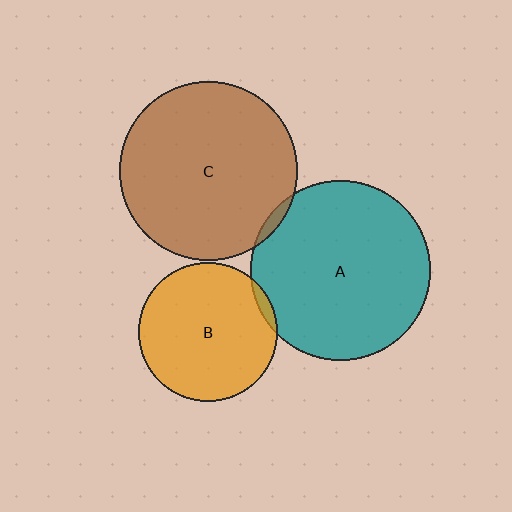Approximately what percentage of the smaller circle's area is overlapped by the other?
Approximately 5%.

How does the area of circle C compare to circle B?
Approximately 1.6 times.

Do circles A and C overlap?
Yes.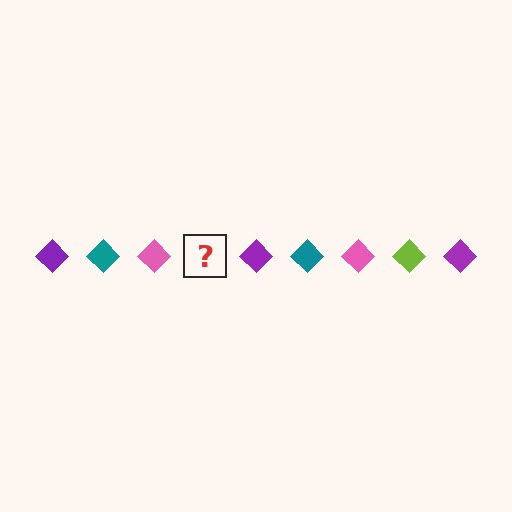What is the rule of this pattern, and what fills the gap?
The rule is that the pattern cycles through purple, teal, pink, lime diamonds. The gap should be filled with a lime diamond.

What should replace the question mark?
The question mark should be replaced with a lime diamond.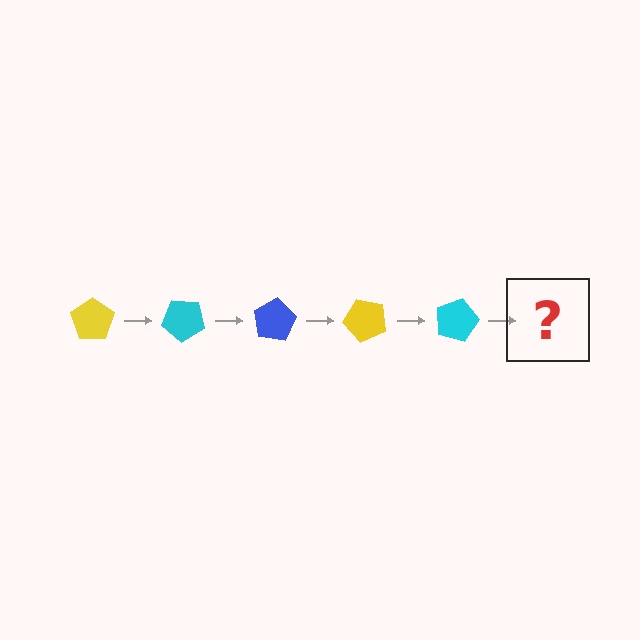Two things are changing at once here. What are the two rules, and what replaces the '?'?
The two rules are that it rotates 40 degrees each step and the color cycles through yellow, cyan, and blue. The '?' should be a blue pentagon, rotated 200 degrees from the start.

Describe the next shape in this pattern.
It should be a blue pentagon, rotated 200 degrees from the start.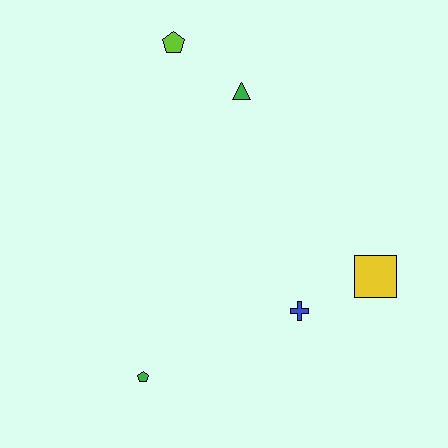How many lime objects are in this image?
There is 1 lime object.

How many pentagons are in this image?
There are 2 pentagons.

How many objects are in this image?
There are 5 objects.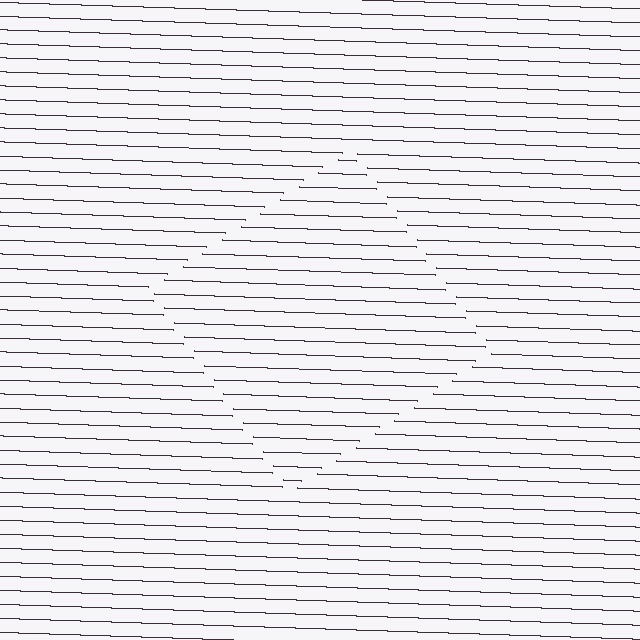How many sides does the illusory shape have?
4 sides — the line-ends trace a square.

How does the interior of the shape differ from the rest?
The interior of the shape contains the same grating, shifted by half a period — the contour is defined by the phase discontinuity where line-ends from the inner and outer gratings abut.